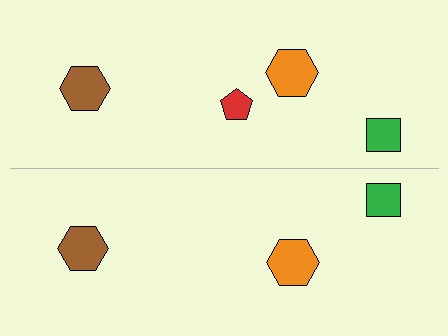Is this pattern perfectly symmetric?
No, the pattern is not perfectly symmetric. A red pentagon is missing from the bottom side.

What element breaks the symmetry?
A red pentagon is missing from the bottom side.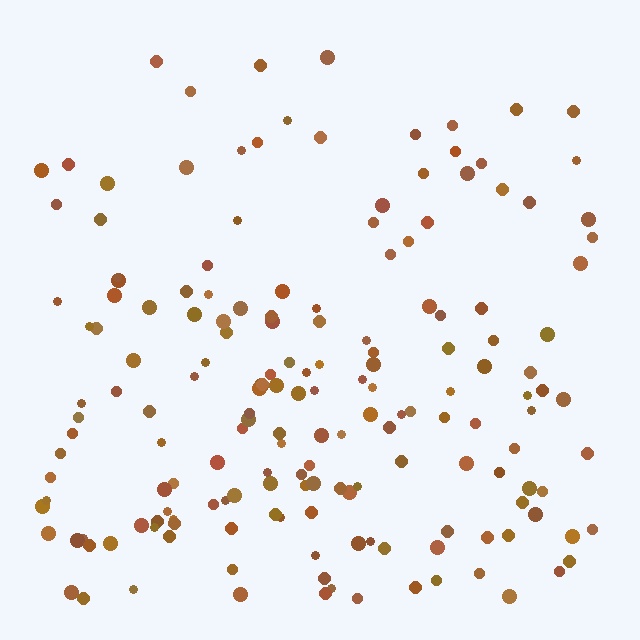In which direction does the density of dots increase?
From top to bottom, with the bottom side densest.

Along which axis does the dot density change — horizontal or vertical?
Vertical.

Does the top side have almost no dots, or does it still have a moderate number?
Still a moderate number, just noticeably fewer than the bottom.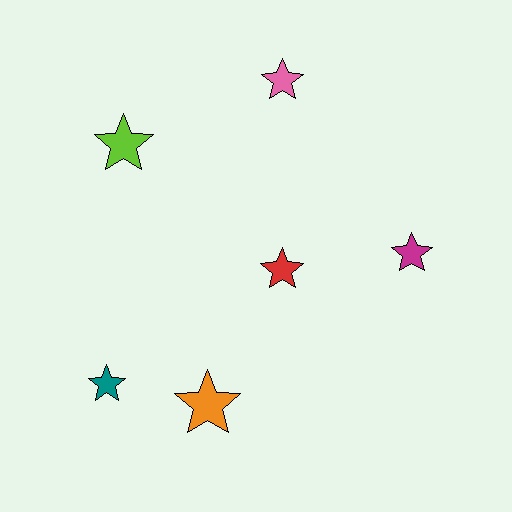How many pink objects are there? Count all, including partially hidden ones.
There is 1 pink object.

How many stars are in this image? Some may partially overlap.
There are 6 stars.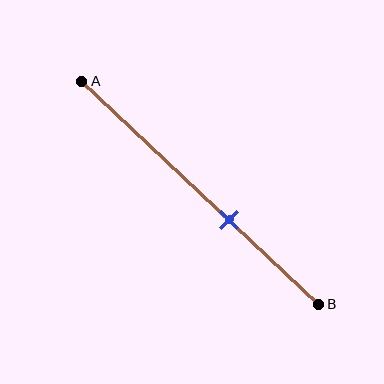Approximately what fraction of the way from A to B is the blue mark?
The blue mark is approximately 60% of the way from A to B.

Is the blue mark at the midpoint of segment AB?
No, the mark is at about 60% from A, not at the 50% midpoint.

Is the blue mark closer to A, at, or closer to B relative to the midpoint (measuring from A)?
The blue mark is closer to point B than the midpoint of segment AB.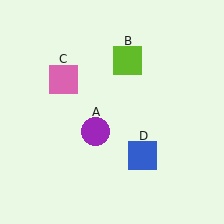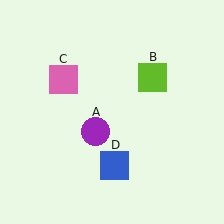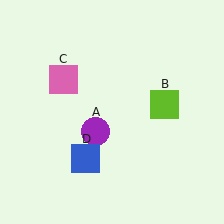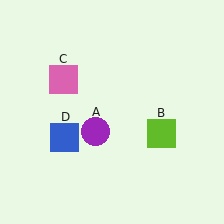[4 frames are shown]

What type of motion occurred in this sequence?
The lime square (object B), blue square (object D) rotated clockwise around the center of the scene.